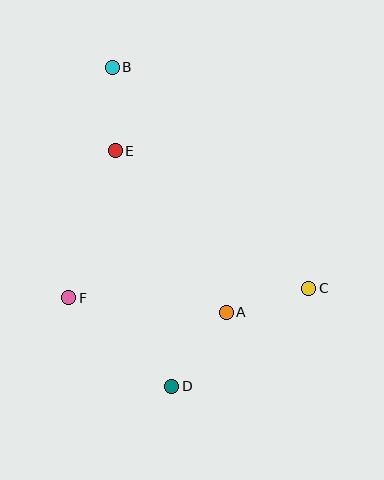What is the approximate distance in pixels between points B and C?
The distance between B and C is approximately 296 pixels.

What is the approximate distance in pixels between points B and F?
The distance between B and F is approximately 234 pixels.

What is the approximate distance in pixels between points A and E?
The distance between A and E is approximately 196 pixels.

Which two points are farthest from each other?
Points B and D are farthest from each other.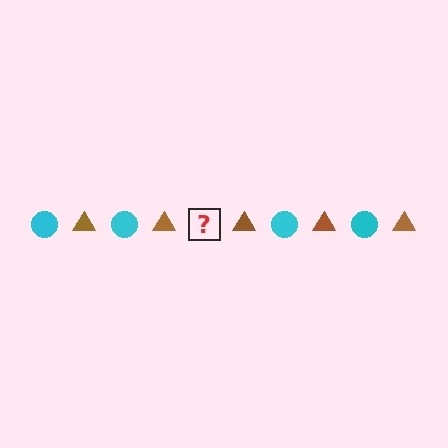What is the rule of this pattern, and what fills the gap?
The rule is that the pattern alternates between cyan circle and brown triangle. The gap should be filled with a cyan circle.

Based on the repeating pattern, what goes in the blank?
The blank should be a cyan circle.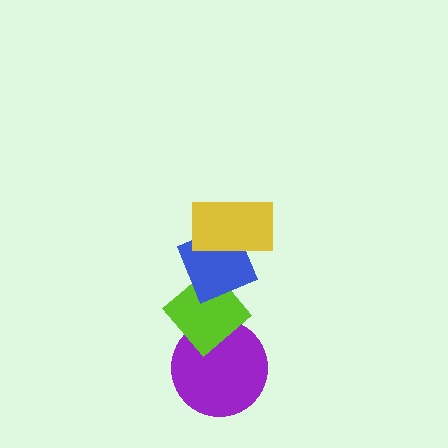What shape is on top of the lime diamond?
The blue diamond is on top of the lime diamond.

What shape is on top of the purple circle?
The lime diamond is on top of the purple circle.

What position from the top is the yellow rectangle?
The yellow rectangle is 1st from the top.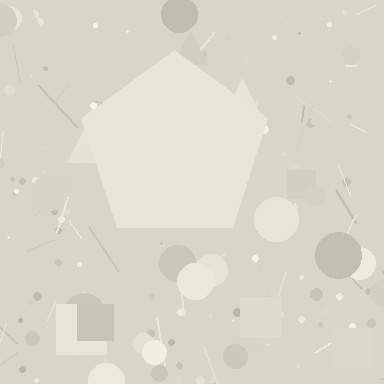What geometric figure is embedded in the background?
A pentagon is embedded in the background.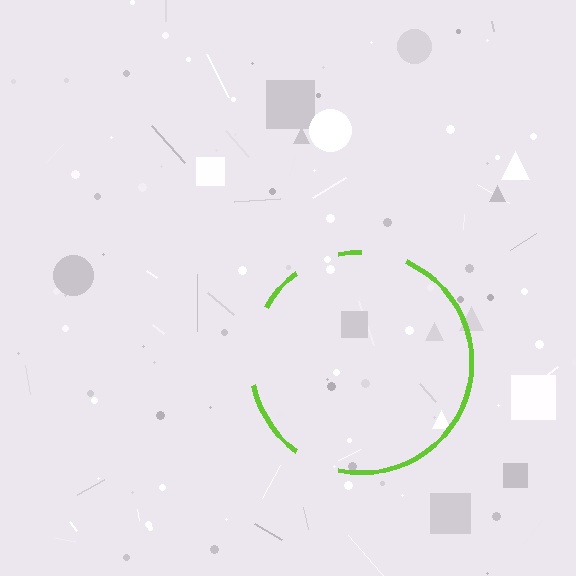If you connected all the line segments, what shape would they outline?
They would outline a circle.